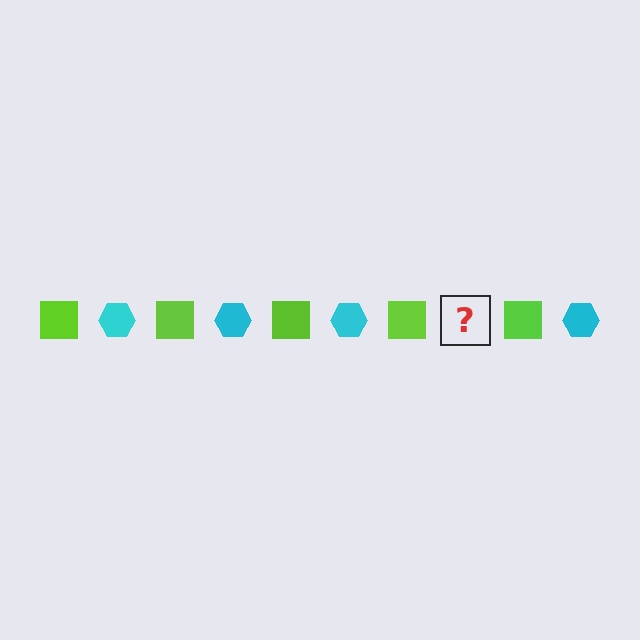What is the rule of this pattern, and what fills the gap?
The rule is that the pattern alternates between lime square and cyan hexagon. The gap should be filled with a cyan hexagon.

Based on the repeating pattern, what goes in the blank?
The blank should be a cyan hexagon.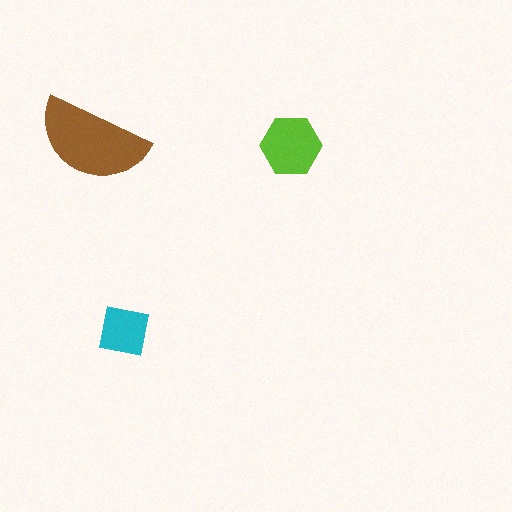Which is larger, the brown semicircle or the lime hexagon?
The brown semicircle.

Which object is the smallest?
The cyan square.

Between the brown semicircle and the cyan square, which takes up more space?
The brown semicircle.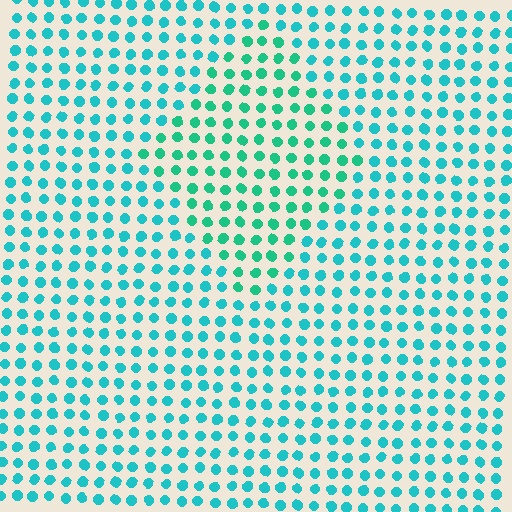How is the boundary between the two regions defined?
The boundary is defined purely by a slight shift in hue (about 24 degrees). Spacing, size, and orientation are identical on both sides.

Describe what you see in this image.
The image is filled with small cyan elements in a uniform arrangement. A diamond-shaped region is visible where the elements are tinted to a slightly different hue, forming a subtle color boundary.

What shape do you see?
I see a diamond.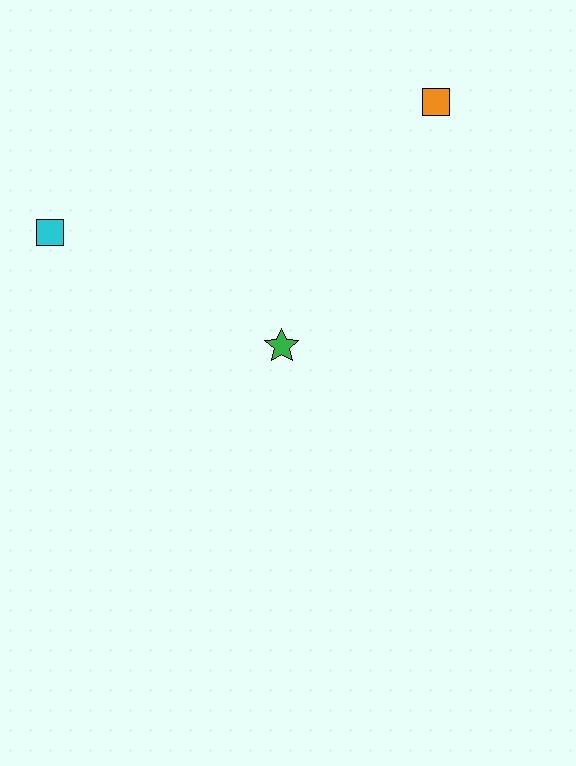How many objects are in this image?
There are 3 objects.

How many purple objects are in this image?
There are no purple objects.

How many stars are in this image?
There is 1 star.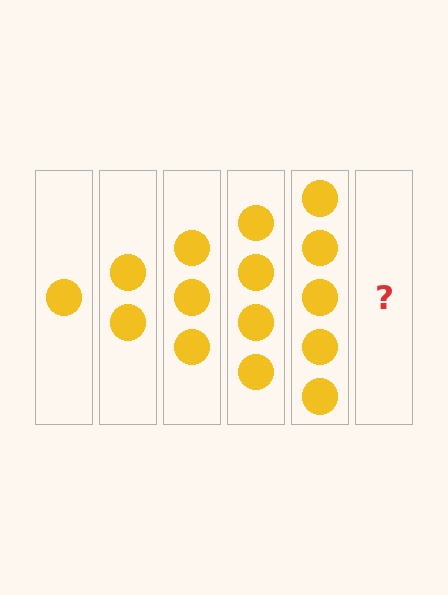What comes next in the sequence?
The next element should be 6 circles.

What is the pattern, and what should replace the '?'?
The pattern is that each step adds one more circle. The '?' should be 6 circles.